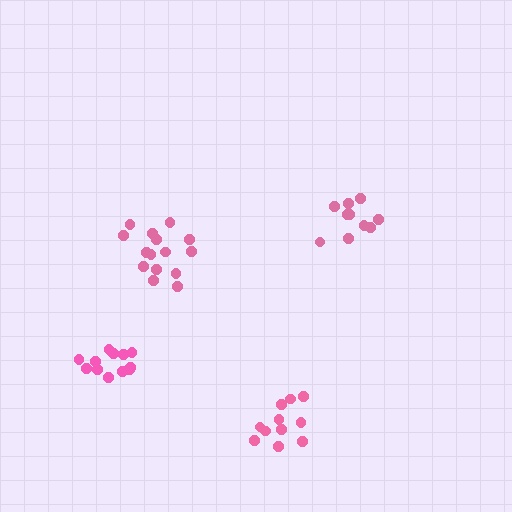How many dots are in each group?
Group 1: 15 dots, Group 2: 10 dots, Group 3: 11 dots, Group 4: 12 dots (48 total).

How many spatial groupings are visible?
There are 4 spatial groupings.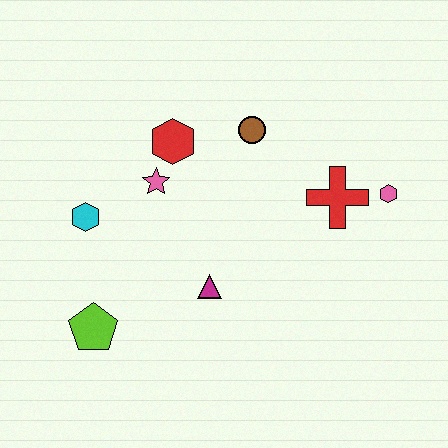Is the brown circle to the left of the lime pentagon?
No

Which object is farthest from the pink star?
The pink hexagon is farthest from the pink star.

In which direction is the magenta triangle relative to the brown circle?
The magenta triangle is below the brown circle.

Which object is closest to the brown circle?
The red hexagon is closest to the brown circle.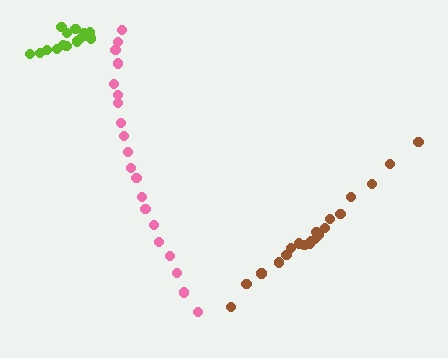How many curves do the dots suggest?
There are 3 distinct paths.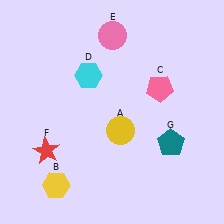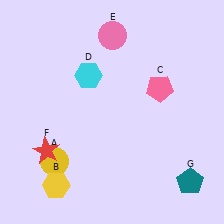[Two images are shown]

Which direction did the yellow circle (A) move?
The yellow circle (A) moved left.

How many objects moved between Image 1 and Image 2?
2 objects moved between the two images.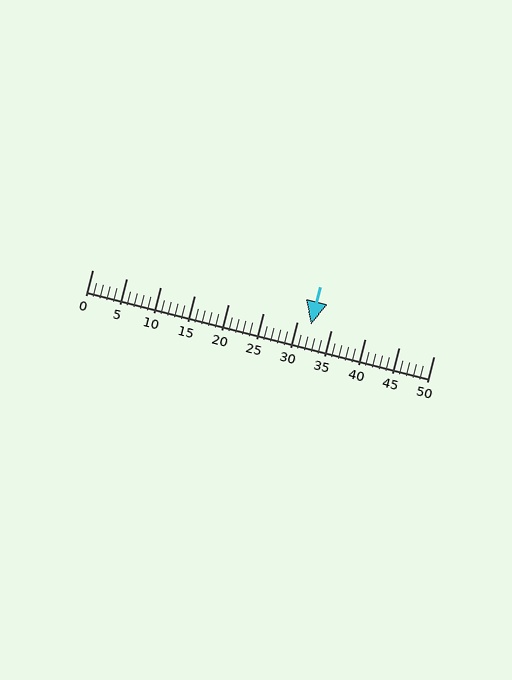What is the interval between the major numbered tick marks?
The major tick marks are spaced 5 units apart.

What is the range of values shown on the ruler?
The ruler shows values from 0 to 50.